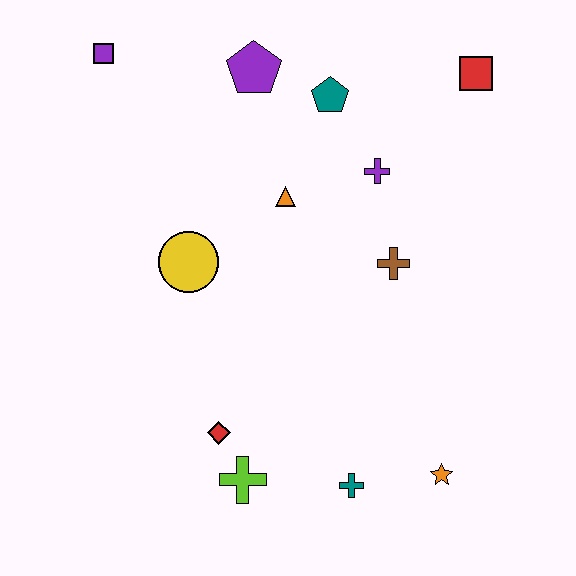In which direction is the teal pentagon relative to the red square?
The teal pentagon is to the left of the red square.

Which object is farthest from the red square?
The lime cross is farthest from the red square.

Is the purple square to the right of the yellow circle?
No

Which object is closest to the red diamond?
The lime cross is closest to the red diamond.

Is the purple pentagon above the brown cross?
Yes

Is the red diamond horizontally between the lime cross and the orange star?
No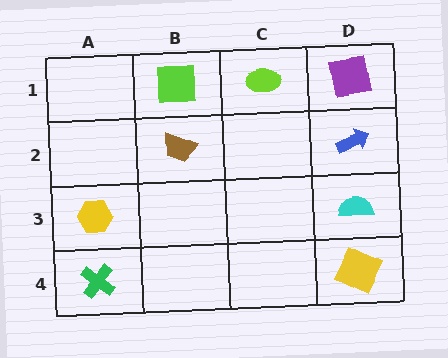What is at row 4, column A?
A green cross.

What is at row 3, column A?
A yellow hexagon.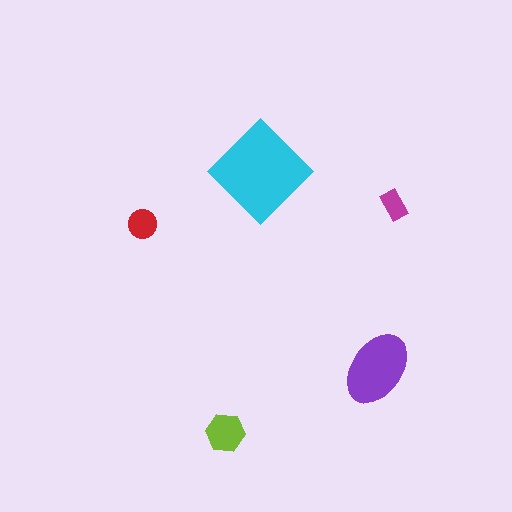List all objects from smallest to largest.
The magenta rectangle, the red circle, the lime hexagon, the purple ellipse, the cyan diamond.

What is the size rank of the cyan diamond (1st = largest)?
1st.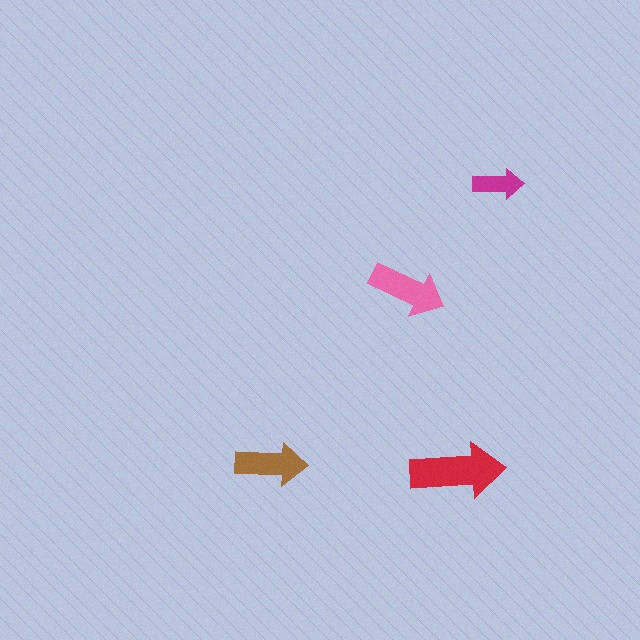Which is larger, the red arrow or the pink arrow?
The red one.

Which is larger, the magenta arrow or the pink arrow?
The pink one.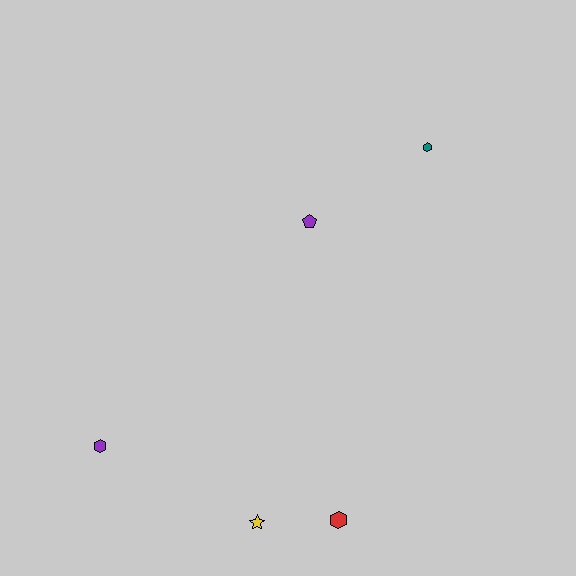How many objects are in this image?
There are 5 objects.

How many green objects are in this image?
There are no green objects.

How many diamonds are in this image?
There are no diamonds.